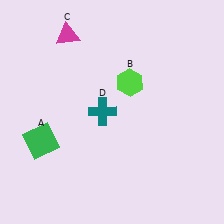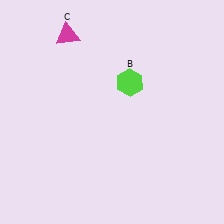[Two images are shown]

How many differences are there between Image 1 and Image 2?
There are 2 differences between the two images.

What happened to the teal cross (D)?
The teal cross (D) was removed in Image 2. It was in the top-left area of Image 1.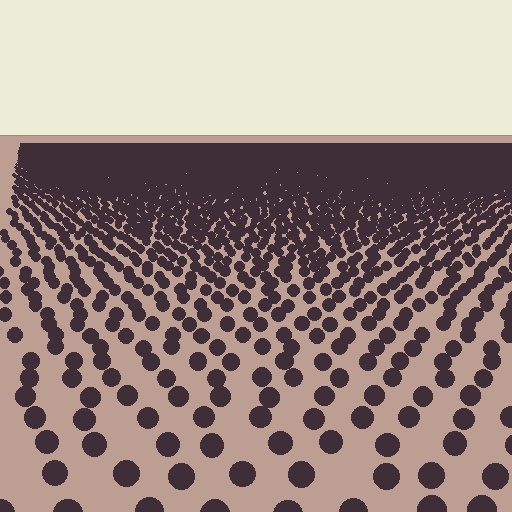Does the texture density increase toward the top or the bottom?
Density increases toward the top.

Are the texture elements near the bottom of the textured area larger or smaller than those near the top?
Larger. Near the bottom, elements are closer to the viewer and appear at a bigger on-screen size.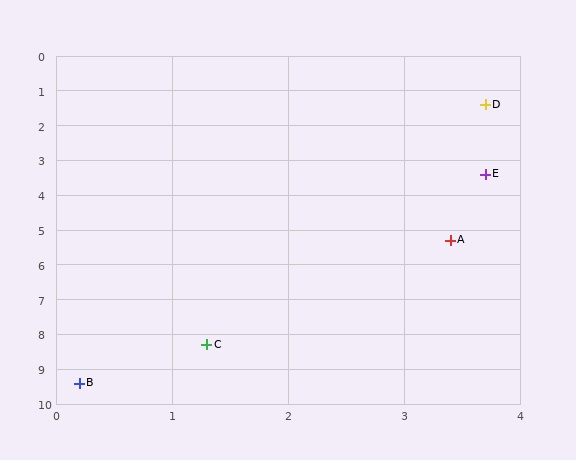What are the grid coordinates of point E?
Point E is at approximately (3.7, 3.4).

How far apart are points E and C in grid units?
Points E and C are about 5.5 grid units apart.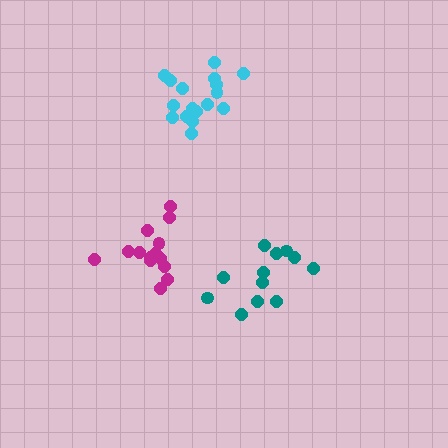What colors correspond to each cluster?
The clusters are colored: magenta, cyan, teal.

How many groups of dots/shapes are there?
There are 3 groups.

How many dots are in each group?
Group 1: 14 dots, Group 2: 17 dots, Group 3: 12 dots (43 total).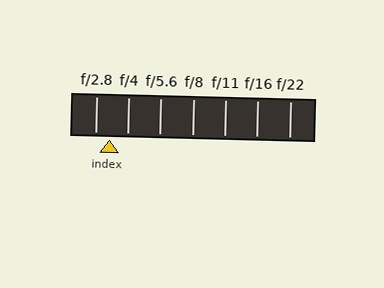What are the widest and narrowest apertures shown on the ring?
The widest aperture shown is f/2.8 and the narrowest is f/22.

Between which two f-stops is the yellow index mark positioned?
The index mark is between f/2.8 and f/4.